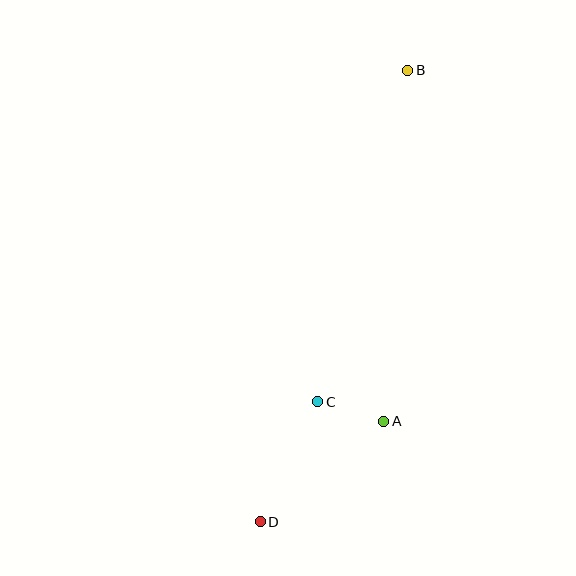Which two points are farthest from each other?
Points B and D are farthest from each other.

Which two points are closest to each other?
Points A and C are closest to each other.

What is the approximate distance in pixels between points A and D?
The distance between A and D is approximately 159 pixels.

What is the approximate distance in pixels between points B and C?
The distance between B and C is approximately 343 pixels.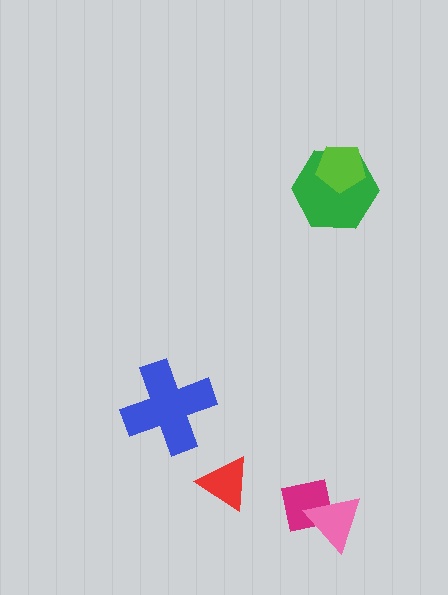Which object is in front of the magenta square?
The pink triangle is in front of the magenta square.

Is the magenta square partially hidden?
Yes, it is partially covered by another shape.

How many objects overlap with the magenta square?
1 object overlaps with the magenta square.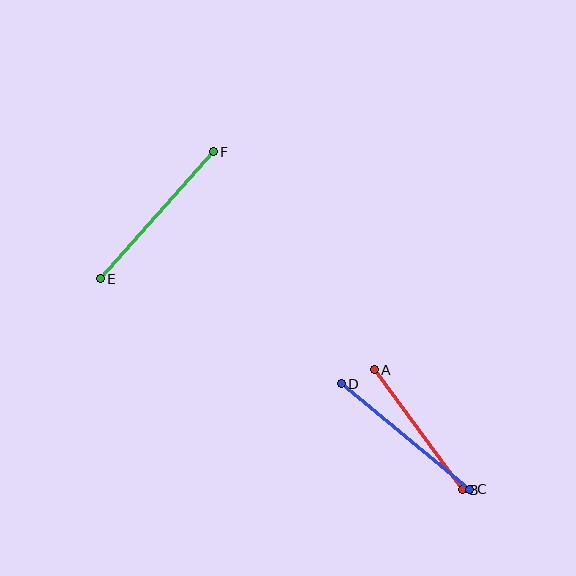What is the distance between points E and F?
The distance is approximately 170 pixels.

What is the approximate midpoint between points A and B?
The midpoint is at approximately (418, 430) pixels.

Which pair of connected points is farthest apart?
Points E and F are farthest apart.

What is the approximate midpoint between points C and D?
The midpoint is at approximately (406, 437) pixels.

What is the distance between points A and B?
The distance is approximately 149 pixels.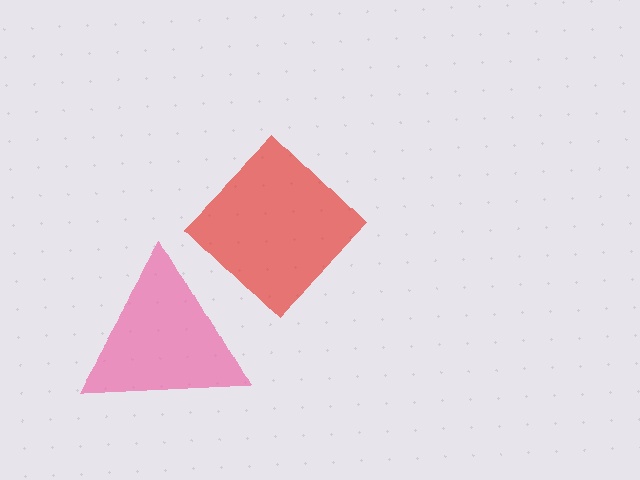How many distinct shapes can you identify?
There are 2 distinct shapes: a red diamond, a pink triangle.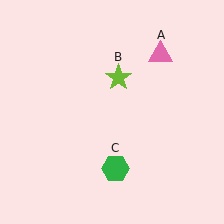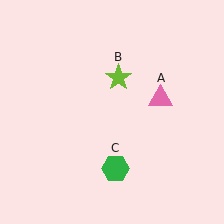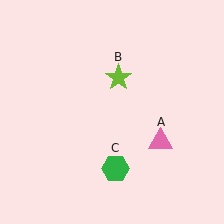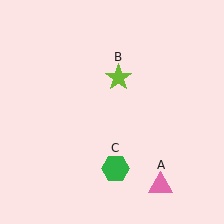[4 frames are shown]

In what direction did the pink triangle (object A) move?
The pink triangle (object A) moved down.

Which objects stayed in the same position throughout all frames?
Lime star (object B) and green hexagon (object C) remained stationary.